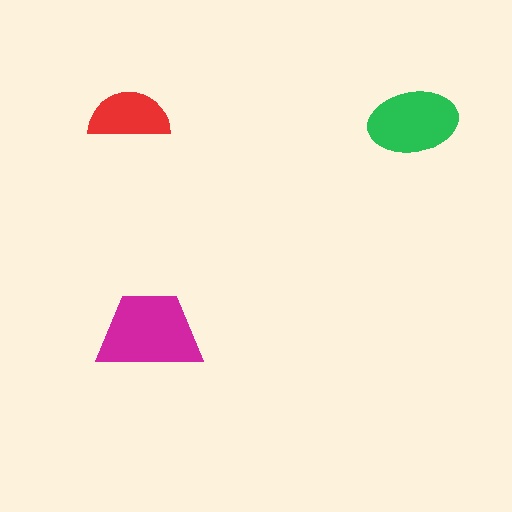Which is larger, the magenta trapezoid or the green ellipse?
The magenta trapezoid.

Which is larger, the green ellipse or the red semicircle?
The green ellipse.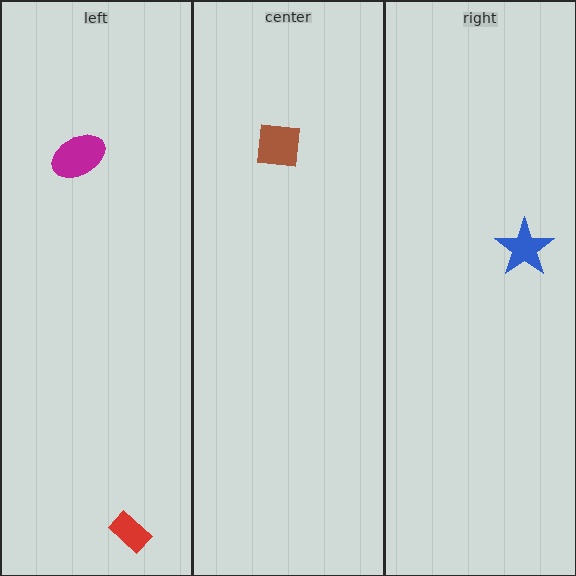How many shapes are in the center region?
1.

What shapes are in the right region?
The blue star.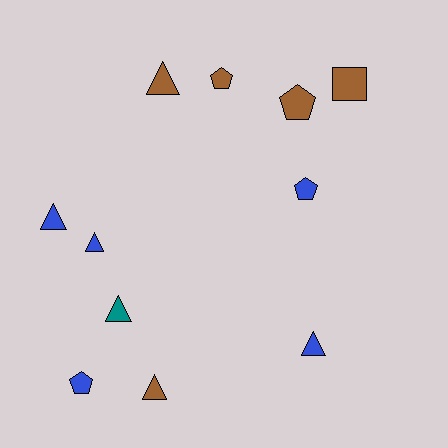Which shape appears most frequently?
Triangle, with 6 objects.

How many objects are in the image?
There are 11 objects.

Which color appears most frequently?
Blue, with 5 objects.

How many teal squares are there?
There are no teal squares.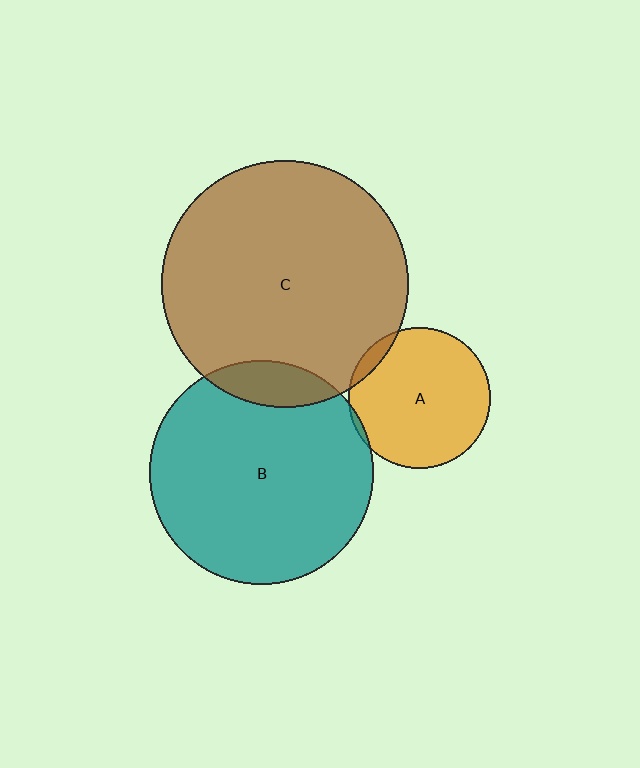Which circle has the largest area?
Circle C (brown).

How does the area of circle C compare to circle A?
Approximately 3.1 times.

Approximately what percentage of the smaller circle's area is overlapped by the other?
Approximately 5%.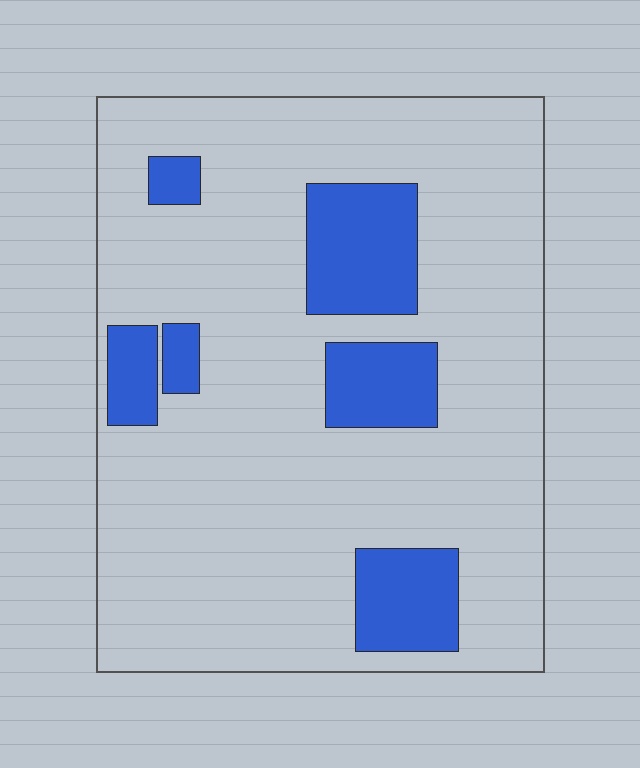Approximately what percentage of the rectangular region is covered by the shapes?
Approximately 20%.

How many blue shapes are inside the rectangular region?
6.